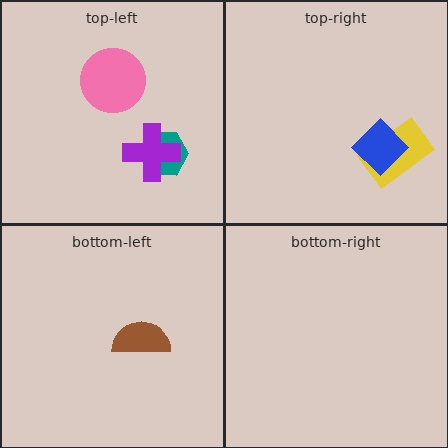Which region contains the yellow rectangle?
The top-right region.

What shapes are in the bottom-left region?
The brown semicircle.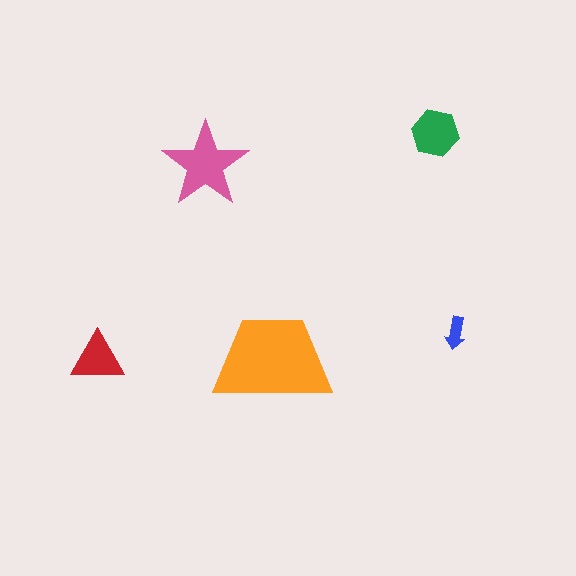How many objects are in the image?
There are 5 objects in the image.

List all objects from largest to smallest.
The orange trapezoid, the pink star, the green hexagon, the red triangle, the blue arrow.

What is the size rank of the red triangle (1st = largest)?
4th.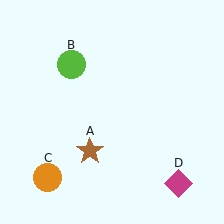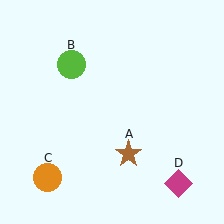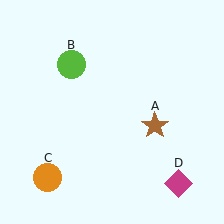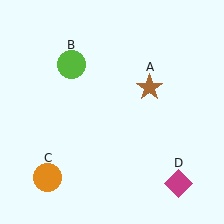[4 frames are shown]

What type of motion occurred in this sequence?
The brown star (object A) rotated counterclockwise around the center of the scene.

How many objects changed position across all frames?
1 object changed position: brown star (object A).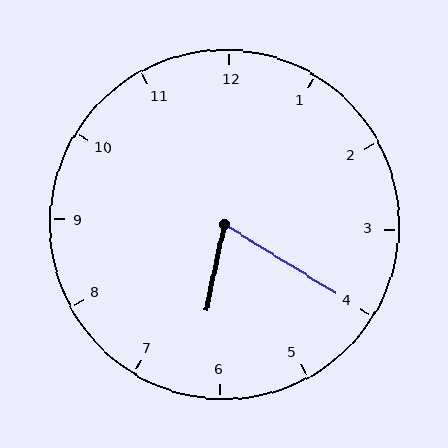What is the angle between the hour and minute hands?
Approximately 70 degrees.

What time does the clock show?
6:20.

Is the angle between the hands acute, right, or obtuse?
It is acute.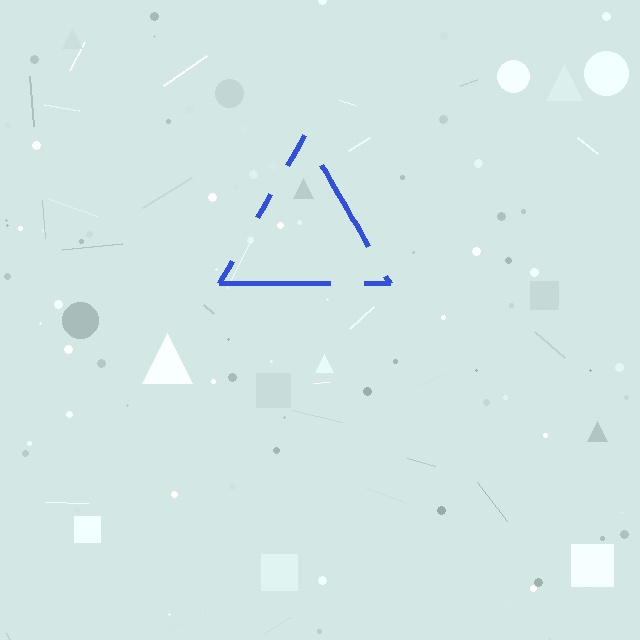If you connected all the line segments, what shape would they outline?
They would outline a triangle.